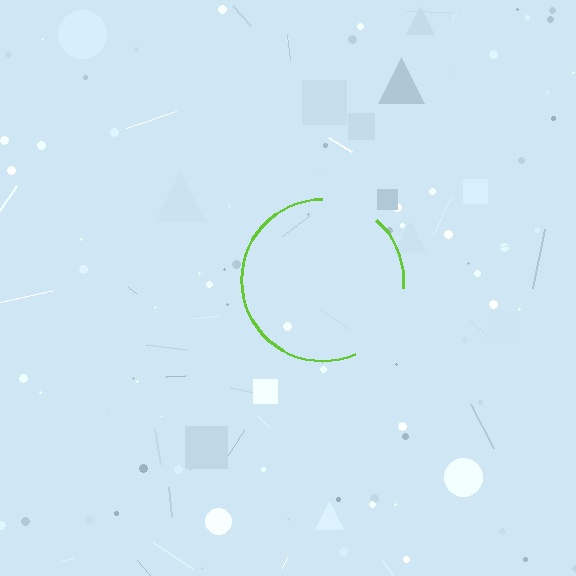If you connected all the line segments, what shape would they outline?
They would outline a circle.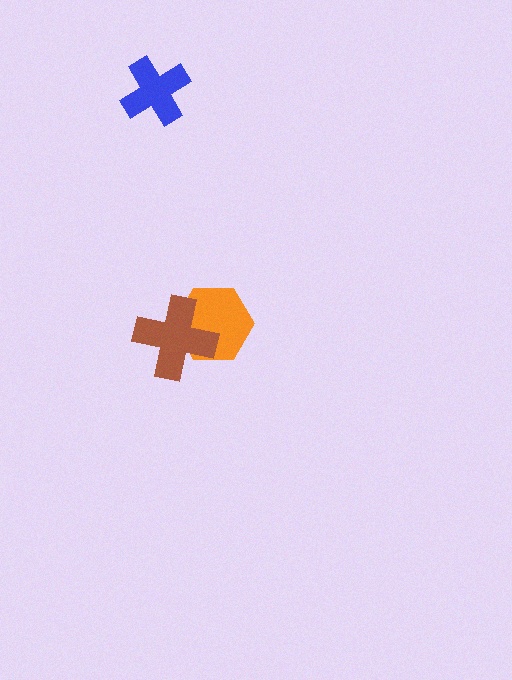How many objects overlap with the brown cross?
1 object overlaps with the brown cross.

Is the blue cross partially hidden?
No, no other shape covers it.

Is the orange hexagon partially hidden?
Yes, it is partially covered by another shape.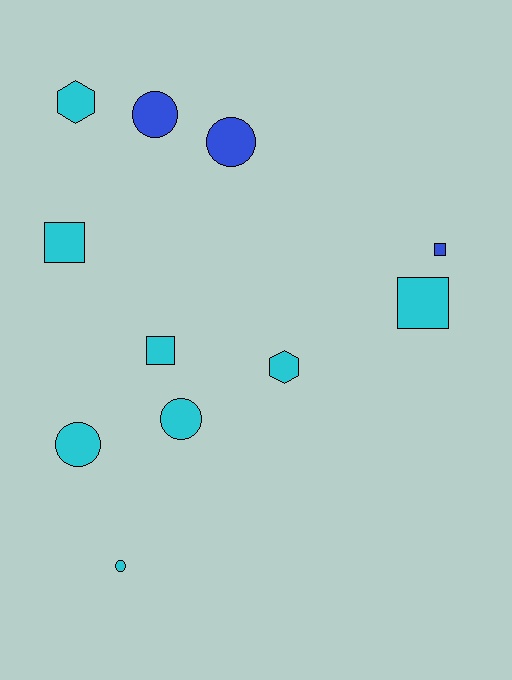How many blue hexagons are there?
There are no blue hexagons.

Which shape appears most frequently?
Circle, with 5 objects.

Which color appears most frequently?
Cyan, with 8 objects.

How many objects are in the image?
There are 11 objects.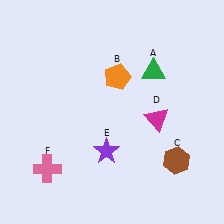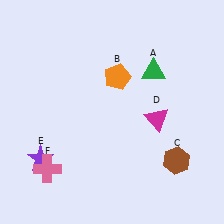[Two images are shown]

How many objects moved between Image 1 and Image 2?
1 object moved between the two images.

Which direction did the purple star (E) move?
The purple star (E) moved left.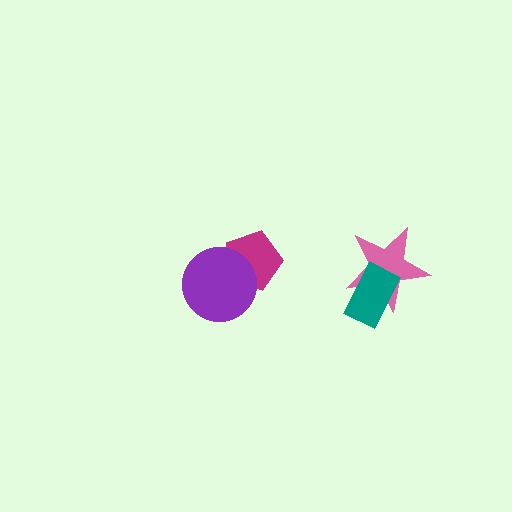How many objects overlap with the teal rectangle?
1 object overlaps with the teal rectangle.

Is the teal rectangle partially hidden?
No, no other shape covers it.